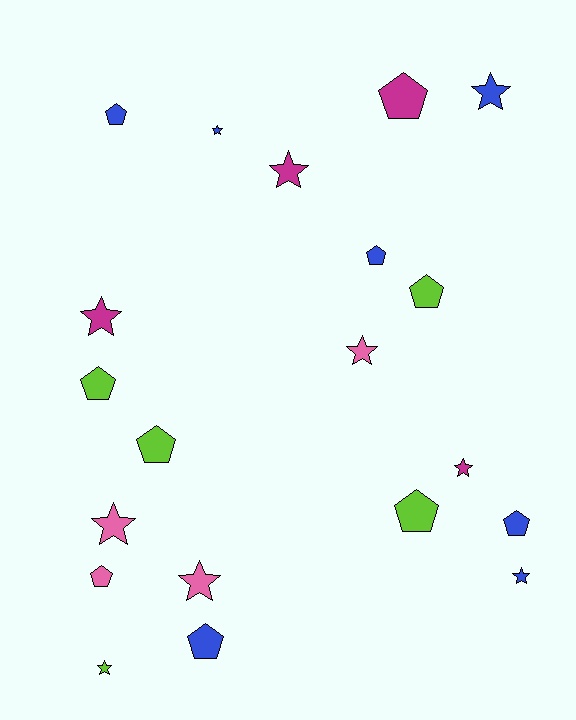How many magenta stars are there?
There are 3 magenta stars.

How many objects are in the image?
There are 20 objects.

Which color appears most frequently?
Blue, with 7 objects.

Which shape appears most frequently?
Pentagon, with 10 objects.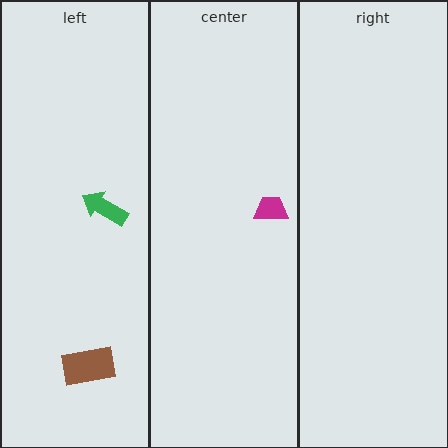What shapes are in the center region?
The magenta trapezoid.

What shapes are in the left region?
The brown rectangle, the green arrow.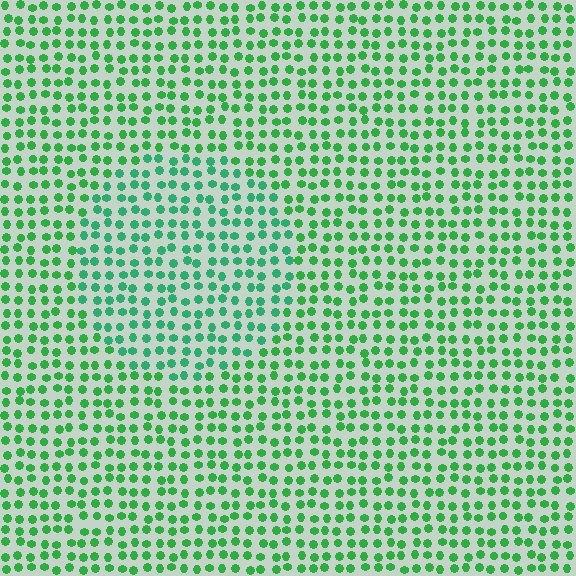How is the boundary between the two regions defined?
The boundary is defined purely by a slight shift in hue (about 22 degrees). Spacing, size, and orientation are identical on both sides.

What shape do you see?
I see a circle.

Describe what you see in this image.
The image is filled with small green elements in a uniform arrangement. A circle-shaped region is visible where the elements are tinted to a slightly different hue, forming a subtle color boundary.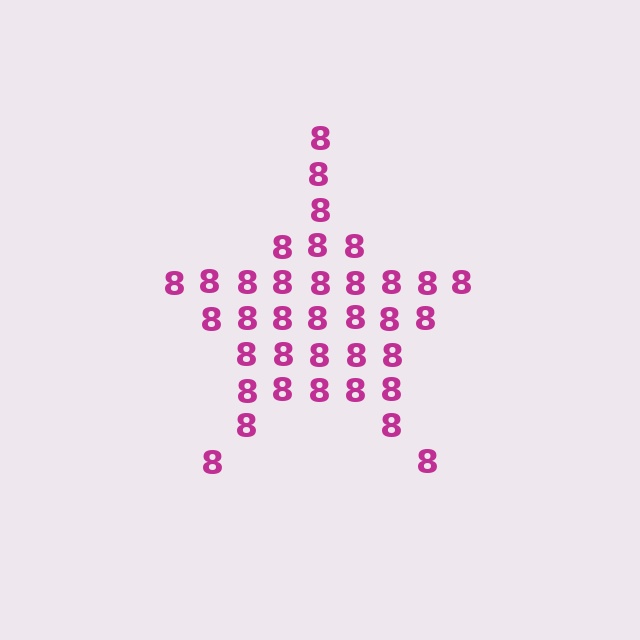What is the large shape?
The large shape is a star.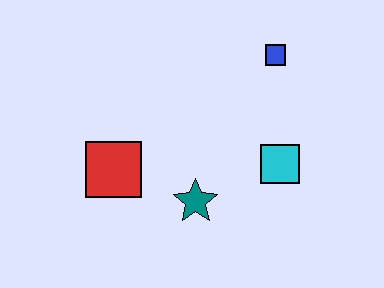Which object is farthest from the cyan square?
The red square is farthest from the cyan square.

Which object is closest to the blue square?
The cyan square is closest to the blue square.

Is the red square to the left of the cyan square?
Yes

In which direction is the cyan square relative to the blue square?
The cyan square is below the blue square.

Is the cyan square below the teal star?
No